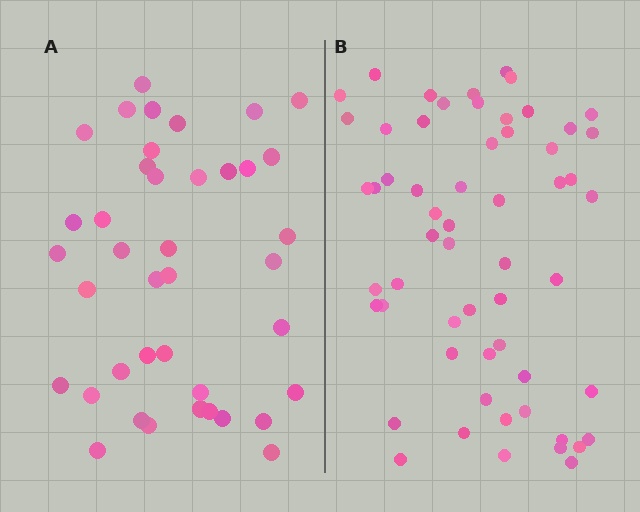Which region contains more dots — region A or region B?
Region B (the right region) has more dots.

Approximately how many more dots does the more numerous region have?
Region B has approximately 20 more dots than region A.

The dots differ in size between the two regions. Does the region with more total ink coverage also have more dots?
No. Region A has more total ink coverage because its dots are larger, but region B actually contains more individual dots. Total area can be misleading — the number of items is what matters here.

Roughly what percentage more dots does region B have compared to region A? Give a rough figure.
About 45% more.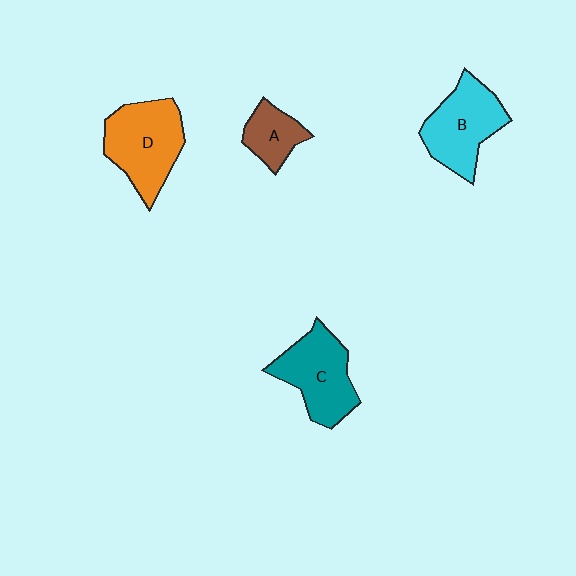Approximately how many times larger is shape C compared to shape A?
Approximately 1.9 times.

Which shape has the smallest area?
Shape A (brown).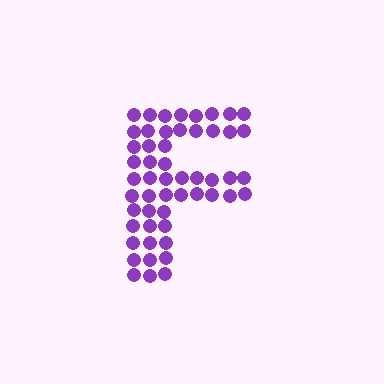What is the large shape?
The large shape is the letter F.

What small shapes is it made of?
It is made of small circles.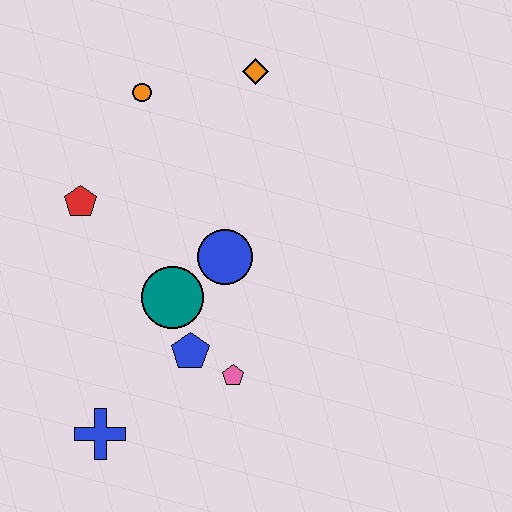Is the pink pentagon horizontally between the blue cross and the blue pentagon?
No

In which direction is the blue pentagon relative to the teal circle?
The blue pentagon is below the teal circle.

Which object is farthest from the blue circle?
The blue cross is farthest from the blue circle.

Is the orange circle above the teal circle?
Yes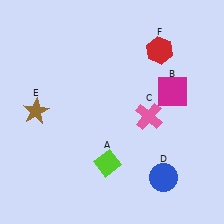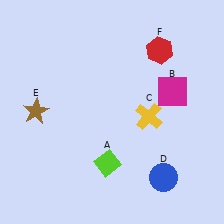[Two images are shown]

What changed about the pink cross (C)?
In Image 1, C is pink. In Image 2, it changed to yellow.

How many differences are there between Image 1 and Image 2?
There is 1 difference between the two images.